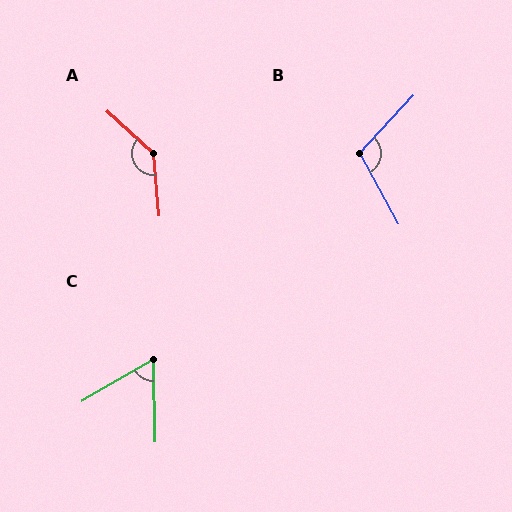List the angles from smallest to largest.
C (61°), B (108°), A (138°).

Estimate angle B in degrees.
Approximately 108 degrees.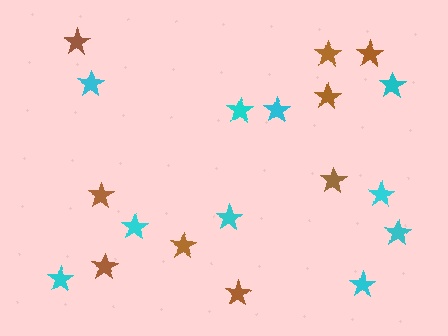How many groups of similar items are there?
There are 2 groups: one group of brown stars (9) and one group of cyan stars (10).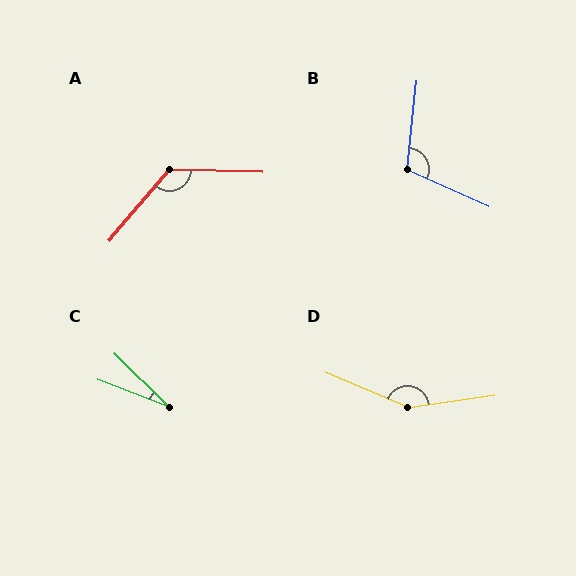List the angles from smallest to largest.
C (23°), B (108°), A (129°), D (149°).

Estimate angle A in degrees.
Approximately 129 degrees.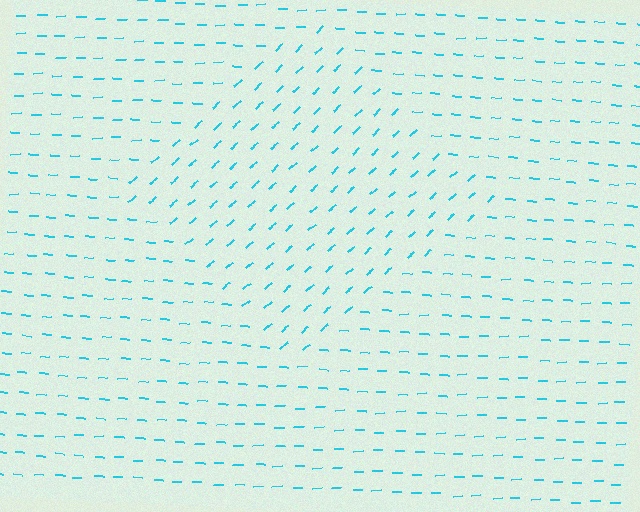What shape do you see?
I see a diamond.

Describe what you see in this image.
The image is filled with small cyan line segments. A diamond region in the image has lines oriented differently from the surrounding lines, creating a visible texture boundary.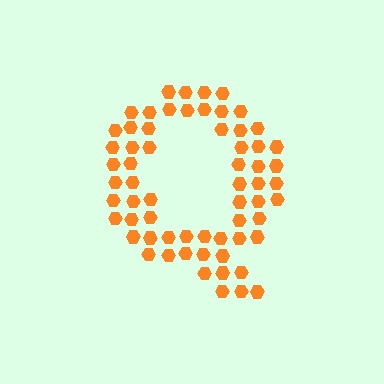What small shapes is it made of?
It is made of small hexagons.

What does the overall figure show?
The overall figure shows the letter Q.